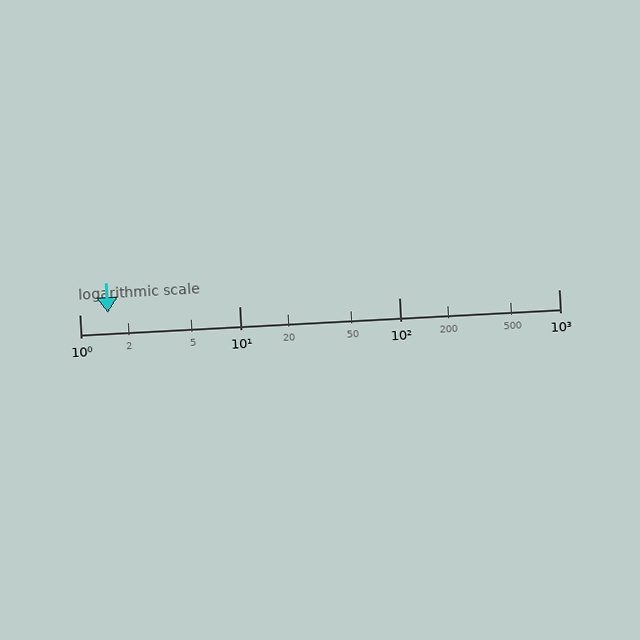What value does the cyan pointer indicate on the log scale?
The pointer indicates approximately 1.5.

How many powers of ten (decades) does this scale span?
The scale spans 3 decades, from 1 to 1000.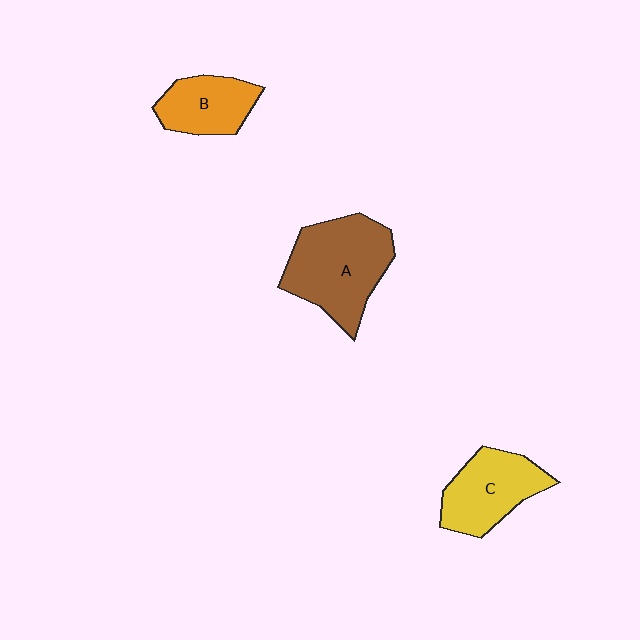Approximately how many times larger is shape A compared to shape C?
Approximately 1.4 times.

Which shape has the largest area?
Shape A (brown).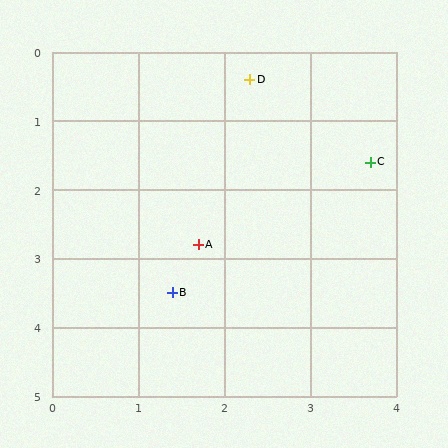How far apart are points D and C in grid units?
Points D and C are about 1.8 grid units apart.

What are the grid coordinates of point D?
Point D is at approximately (2.3, 0.4).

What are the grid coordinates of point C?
Point C is at approximately (3.7, 1.6).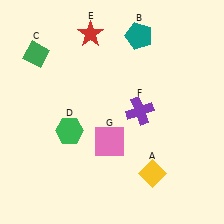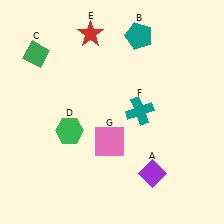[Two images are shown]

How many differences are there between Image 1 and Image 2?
There are 2 differences between the two images.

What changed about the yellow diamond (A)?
In Image 1, A is yellow. In Image 2, it changed to purple.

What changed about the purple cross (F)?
In Image 1, F is purple. In Image 2, it changed to teal.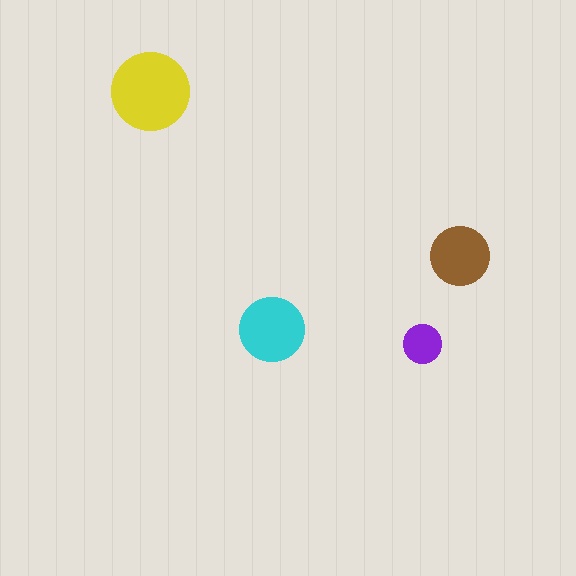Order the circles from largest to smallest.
the yellow one, the cyan one, the brown one, the purple one.